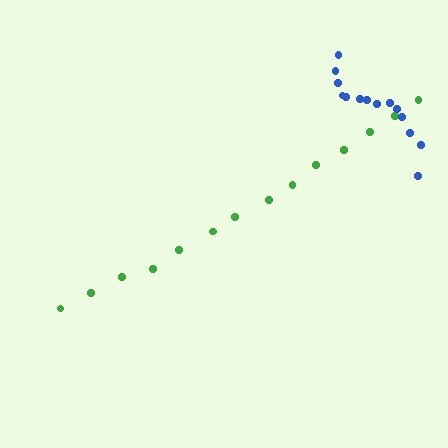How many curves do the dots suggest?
There are 2 distinct paths.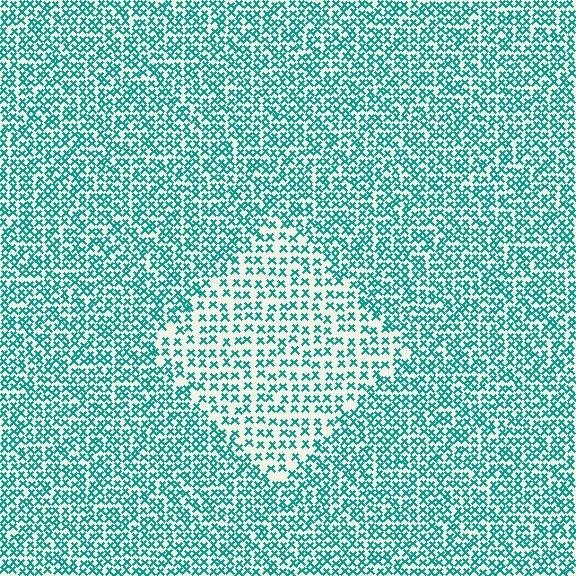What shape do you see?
I see a diamond.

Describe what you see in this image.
The image contains small teal elements arranged at two different densities. A diamond-shaped region is visible where the elements are less densely packed than the surrounding area.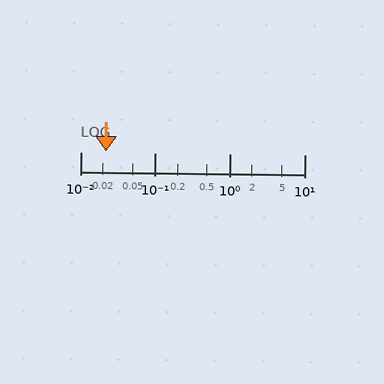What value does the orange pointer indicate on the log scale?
The pointer indicates approximately 0.022.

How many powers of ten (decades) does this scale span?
The scale spans 3 decades, from 0.01 to 10.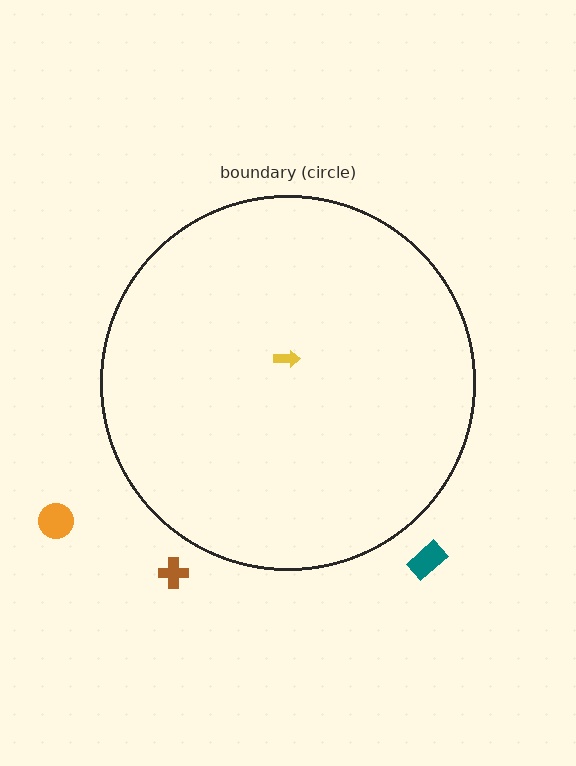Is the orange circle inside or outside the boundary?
Outside.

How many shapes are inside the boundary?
1 inside, 3 outside.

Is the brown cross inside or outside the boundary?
Outside.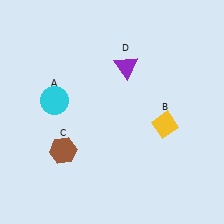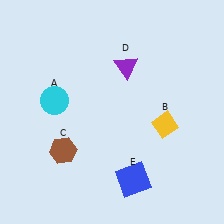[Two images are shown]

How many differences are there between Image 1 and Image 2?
There is 1 difference between the two images.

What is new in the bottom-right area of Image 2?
A blue square (E) was added in the bottom-right area of Image 2.